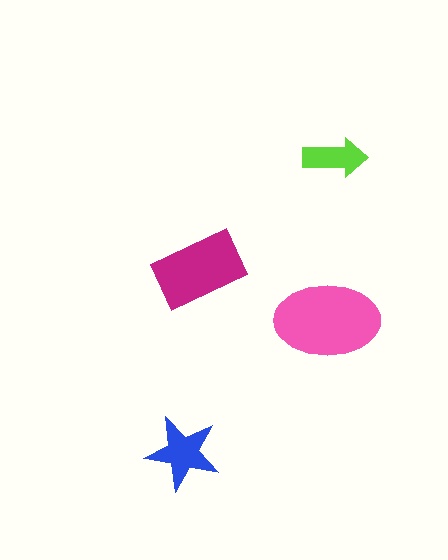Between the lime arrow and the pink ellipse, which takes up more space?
The pink ellipse.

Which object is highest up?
The lime arrow is topmost.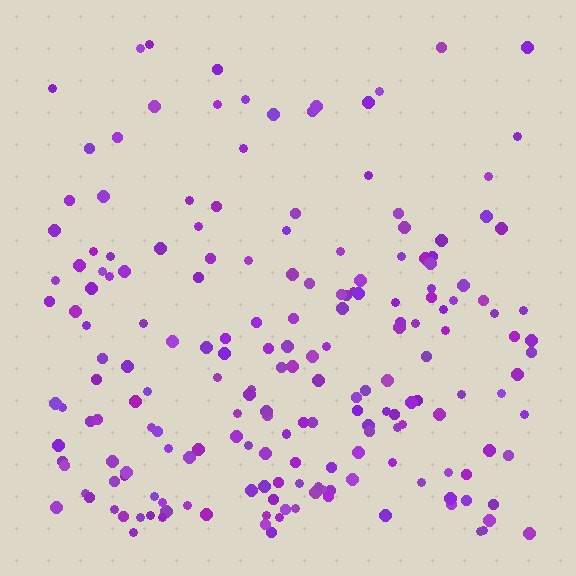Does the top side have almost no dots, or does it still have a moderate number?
Still a moderate number, just noticeably fewer than the bottom.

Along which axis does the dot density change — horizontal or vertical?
Vertical.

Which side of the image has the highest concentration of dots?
The bottom.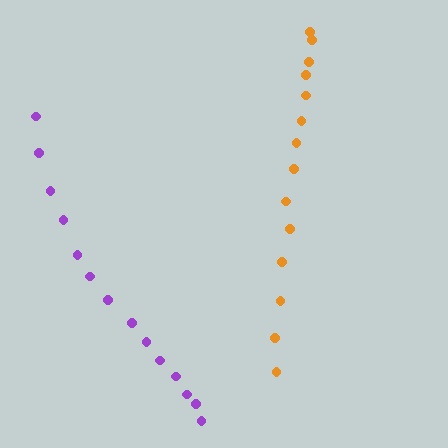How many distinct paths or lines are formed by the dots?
There are 2 distinct paths.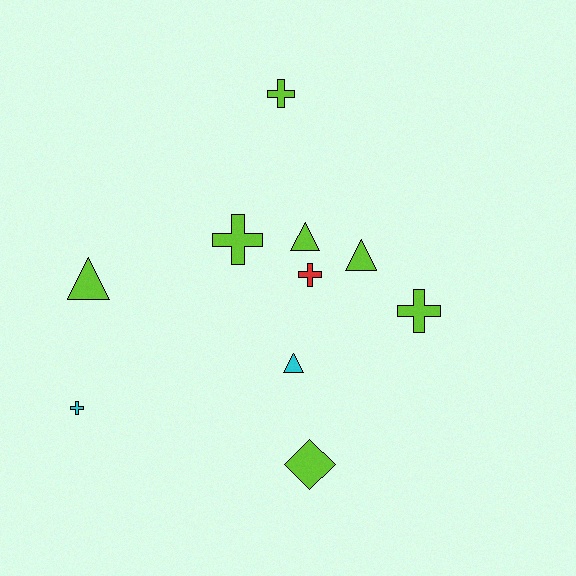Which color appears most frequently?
Lime, with 7 objects.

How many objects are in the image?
There are 10 objects.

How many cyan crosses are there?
There is 1 cyan cross.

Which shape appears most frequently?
Cross, with 5 objects.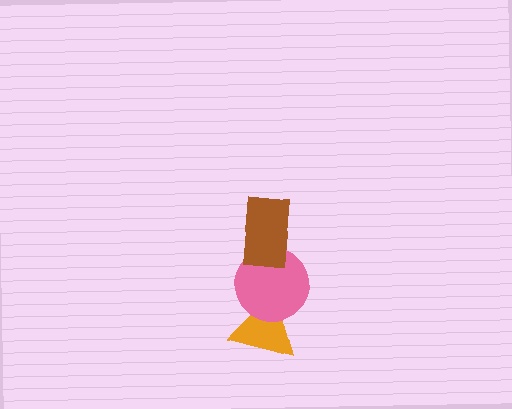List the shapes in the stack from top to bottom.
From top to bottom: the brown rectangle, the pink circle, the orange triangle.